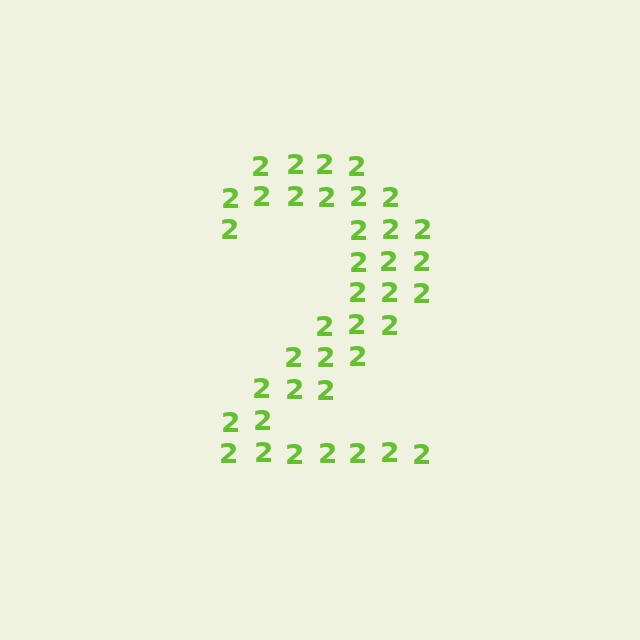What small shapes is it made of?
It is made of small digit 2's.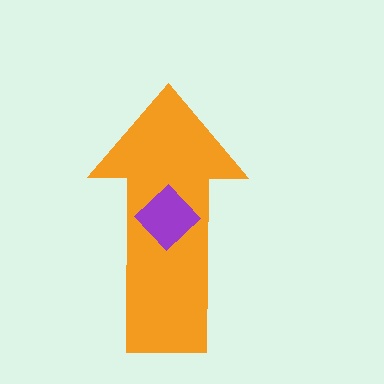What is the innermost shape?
The purple diamond.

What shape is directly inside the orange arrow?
The purple diamond.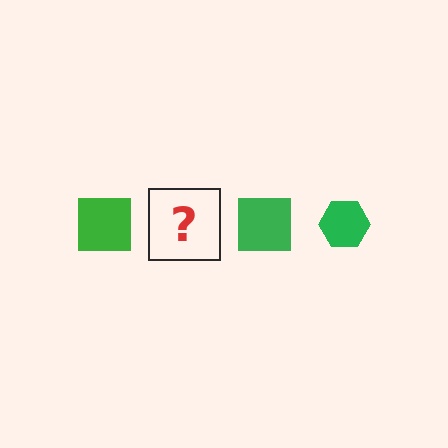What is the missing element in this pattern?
The missing element is a green hexagon.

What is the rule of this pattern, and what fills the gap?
The rule is that the pattern cycles through square, hexagon shapes in green. The gap should be filled with a green hexagon.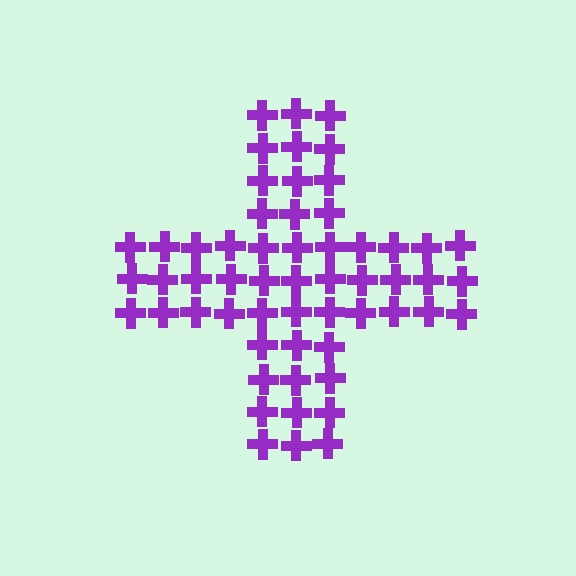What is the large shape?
The large shape is a cross.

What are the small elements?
The small elements are crosses.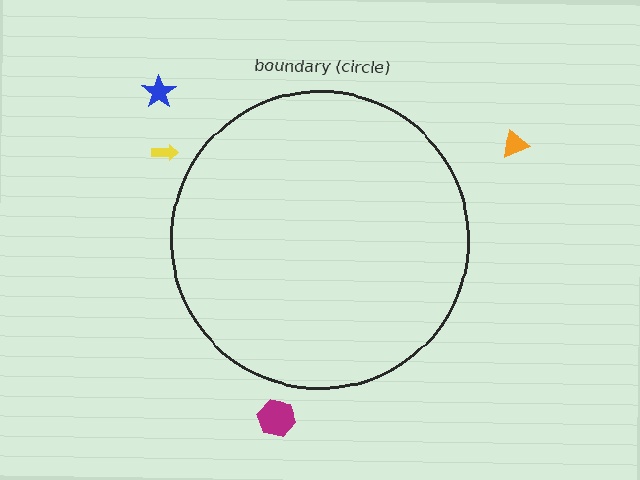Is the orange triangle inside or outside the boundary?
Outside.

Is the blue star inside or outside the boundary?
Outside.